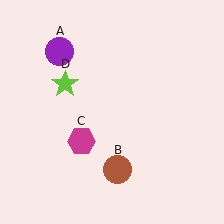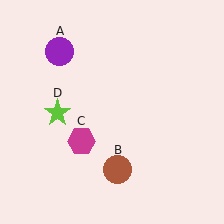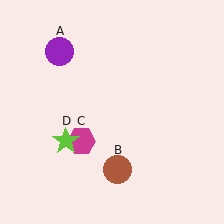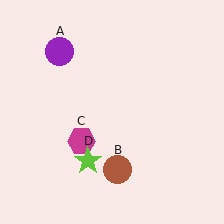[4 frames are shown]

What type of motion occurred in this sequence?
The lime star (object D) rotated counterclockwise around the center of the scene.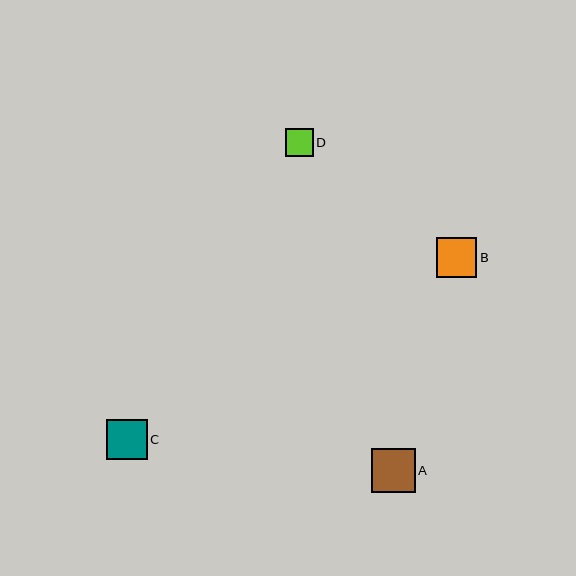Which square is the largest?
Square A is the largest with a size of approximately 44 pixels.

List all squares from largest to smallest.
From largest to smallest: A, B, C, D.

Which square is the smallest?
Square D is the smallest with a size of approximately 28 pixels.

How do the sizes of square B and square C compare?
Square B and square C are approximately the same size.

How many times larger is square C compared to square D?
Square C is approximately 1.4 times the size of square D.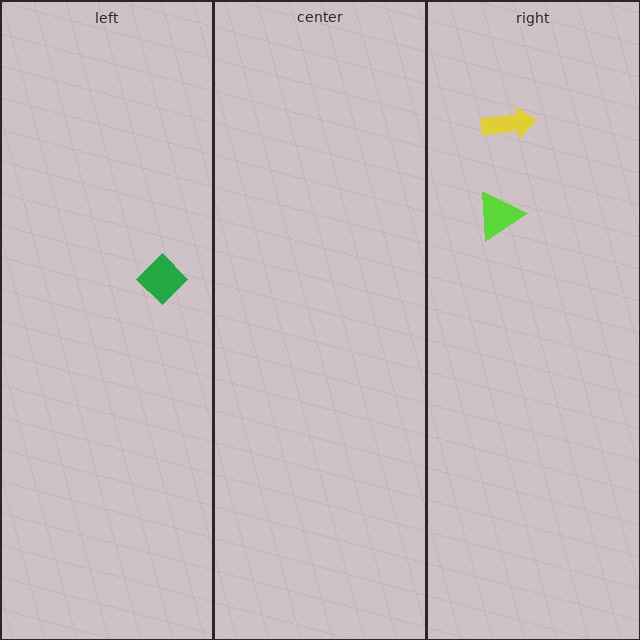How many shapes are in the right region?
2.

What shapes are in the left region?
The green diamond.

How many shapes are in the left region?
1.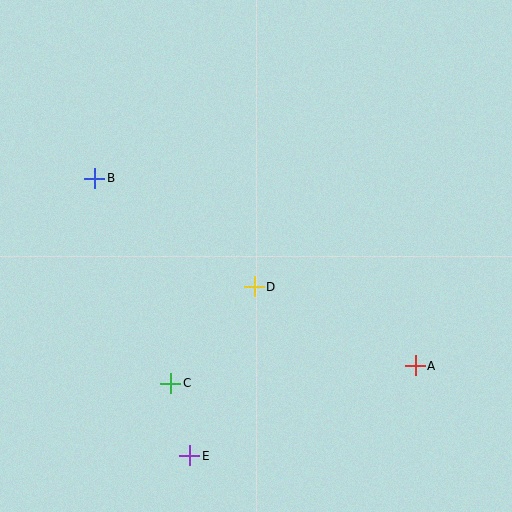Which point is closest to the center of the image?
Point D at (254, 287) is closest to the center.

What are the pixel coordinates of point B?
Point B is at (95, 178).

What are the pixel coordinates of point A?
Point A is at (415, 366).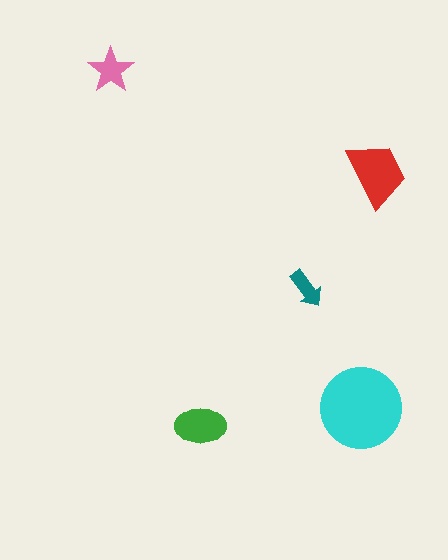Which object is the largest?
The cyan circle.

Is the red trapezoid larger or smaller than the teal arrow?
Larger.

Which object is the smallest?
The teal arrow.